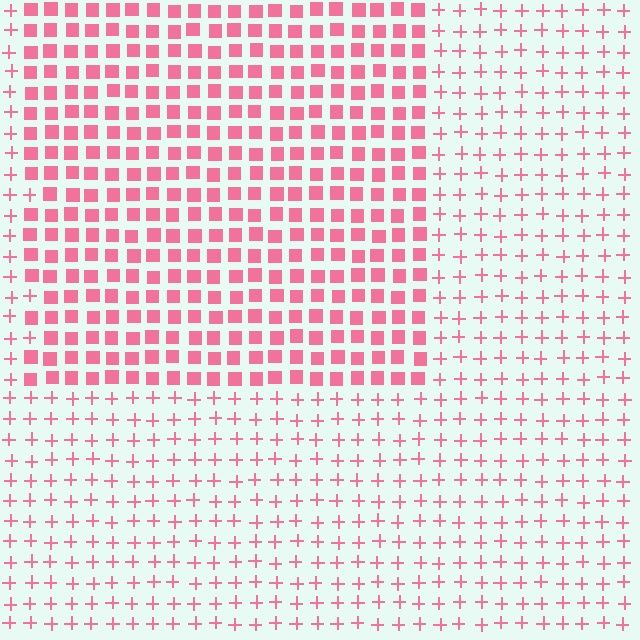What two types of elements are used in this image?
The image uses squares inside the rectangle region and plus signs outside it.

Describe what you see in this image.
The image is filled with small pink elements arranged in a uniform grid. A rectangle-shaped region contains squares, while the surrounding area contains plus signs. The boundary is defined purely by the change in element shape.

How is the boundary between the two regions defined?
The boundary is defined by a change in element shape: squares inside vs. plus signs outside. All elements share the same color and spacing.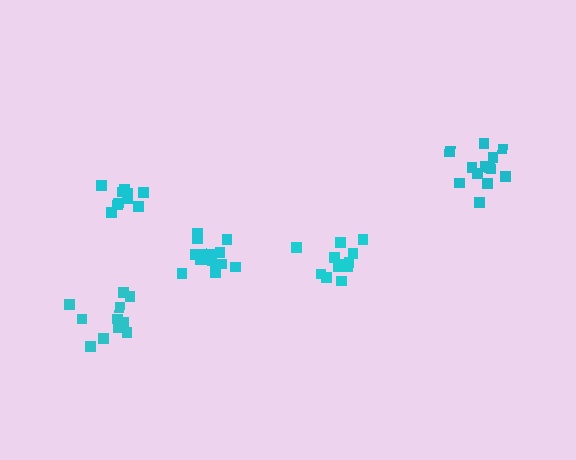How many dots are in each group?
Group 1: 14 dots, Group 2: 14 dots, Group 3: 12 dots, Group 4: 13 dots, Group 5: 11 dots (64 total).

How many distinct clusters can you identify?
There are 5 distinct clusters.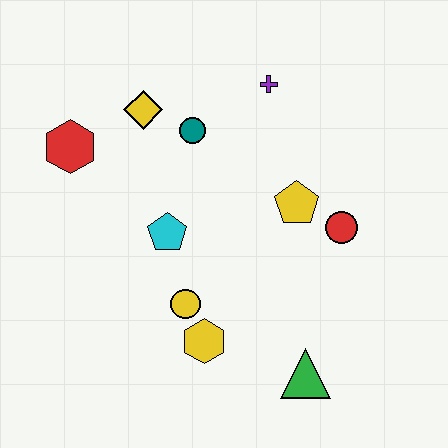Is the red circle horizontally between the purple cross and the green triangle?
No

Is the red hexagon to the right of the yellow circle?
No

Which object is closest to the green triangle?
The yellow hexagon is closest to the green triangle.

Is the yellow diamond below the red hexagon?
No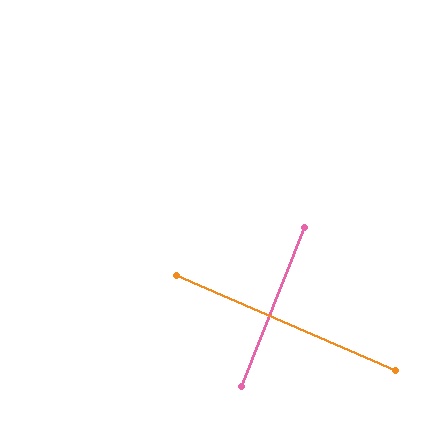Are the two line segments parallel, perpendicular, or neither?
Perpendicular — they meet at approximately 88°.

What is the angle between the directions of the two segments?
Approximately 88 degrees.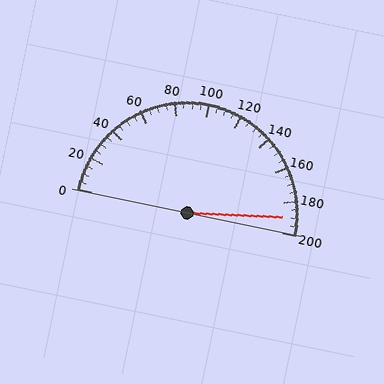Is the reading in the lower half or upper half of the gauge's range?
The reading is in the upper half of the range (0 to 200).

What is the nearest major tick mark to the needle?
The nearest major tick mark is 200.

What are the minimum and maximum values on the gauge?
The gauge ranges from 0 to 200.